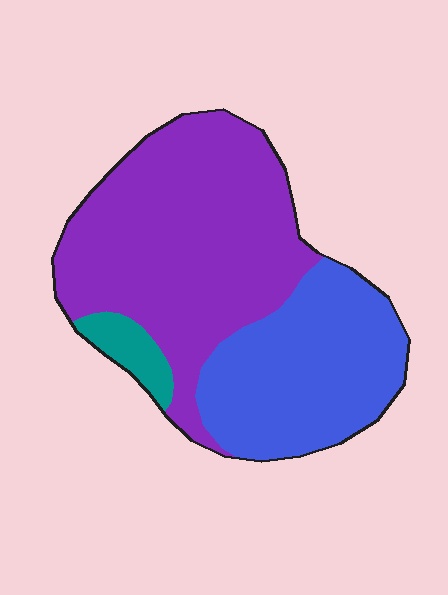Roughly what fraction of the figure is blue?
Blue takes up about three eighths (3/8) of the figure.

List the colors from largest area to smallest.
From largest to smallest: purple, blue, teal.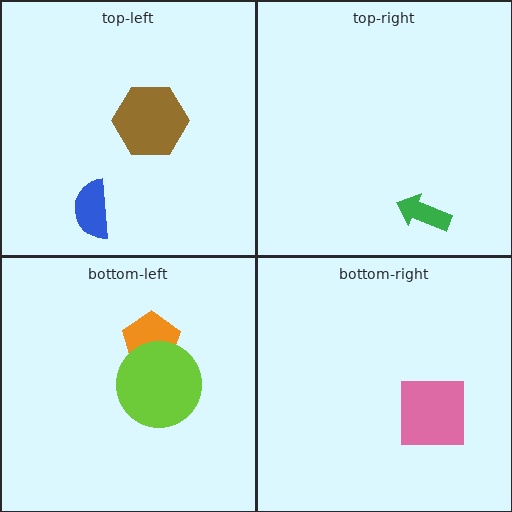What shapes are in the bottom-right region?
The pink square.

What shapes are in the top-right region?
The green arrow.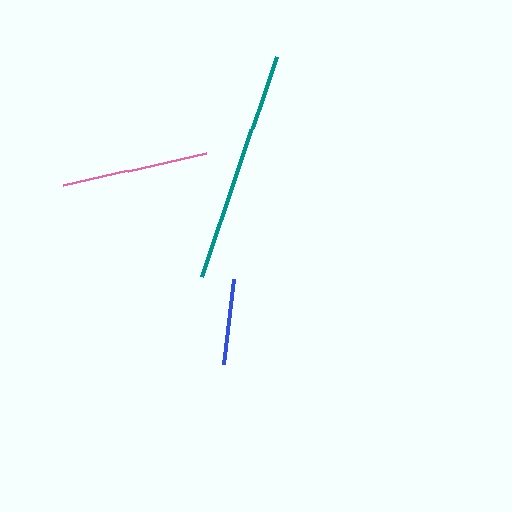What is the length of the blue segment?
The blue segment is approximately 86 pixels long.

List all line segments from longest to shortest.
From longest to shortest: teal, pink, blue.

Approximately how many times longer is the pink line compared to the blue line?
The pink line is approximately 1.7 times the length of the blue line.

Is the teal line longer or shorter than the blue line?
The teal line is longer than the blue line.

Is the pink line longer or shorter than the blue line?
The pink line is longer than the blue line.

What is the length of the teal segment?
The teal segment is approximately 232 pixels long.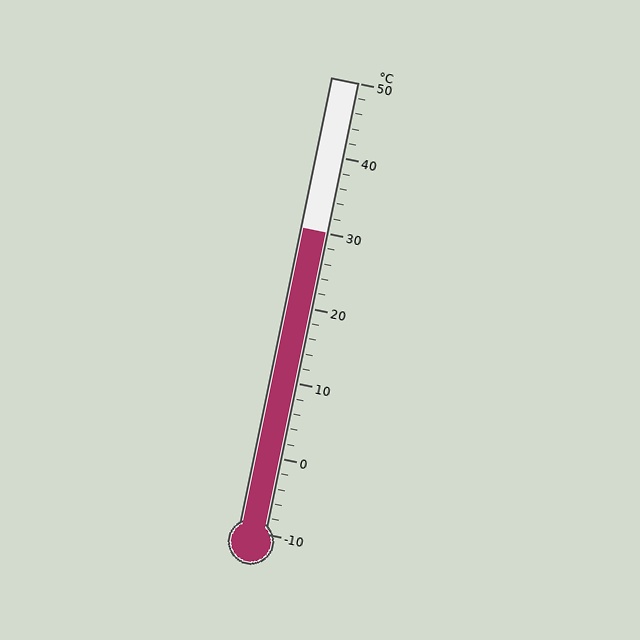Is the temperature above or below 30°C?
The temperature is at 30°C.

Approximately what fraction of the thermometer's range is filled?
The thermometer is filled to approximately 65% of its range.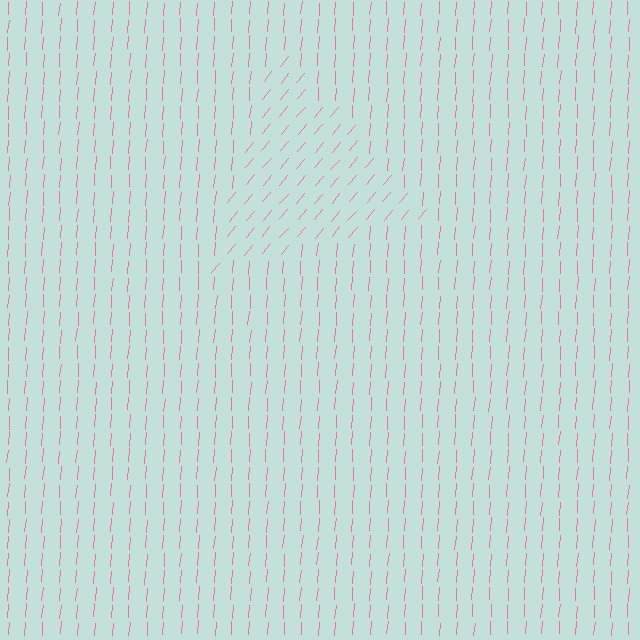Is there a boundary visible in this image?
Yes, there is a texture boundary formed by a change in line orientation.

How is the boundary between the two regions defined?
The boundary is defined purely by a change in line orientation (approximately 36 degrees difference). All lines are the same color and thickness.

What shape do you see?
I see a triangle.